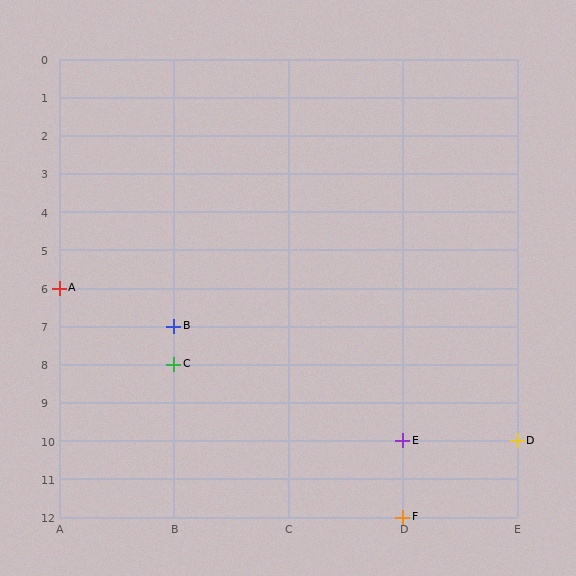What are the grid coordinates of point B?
Point B is at grid coordinates (B, 7).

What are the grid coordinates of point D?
Point D is at grid coordinates (E, 10).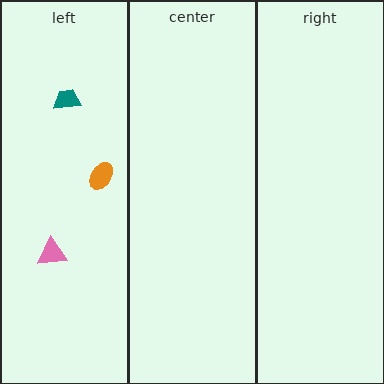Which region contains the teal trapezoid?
The left region.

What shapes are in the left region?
The orange ellipse, the teal trapezoid, the pink triangle.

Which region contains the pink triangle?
The left region.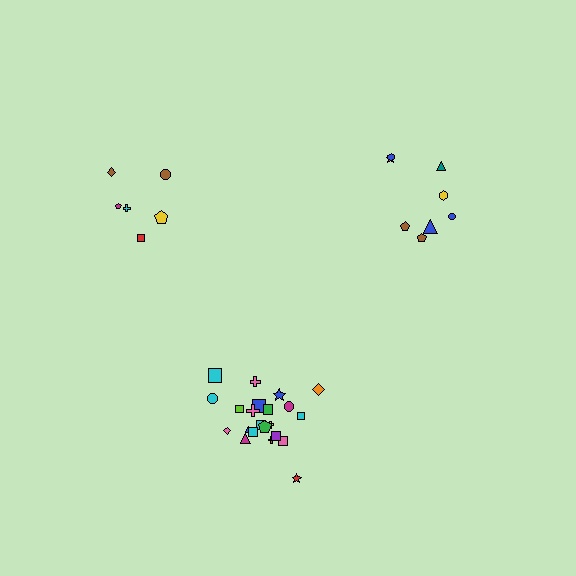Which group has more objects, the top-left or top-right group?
The top-right group.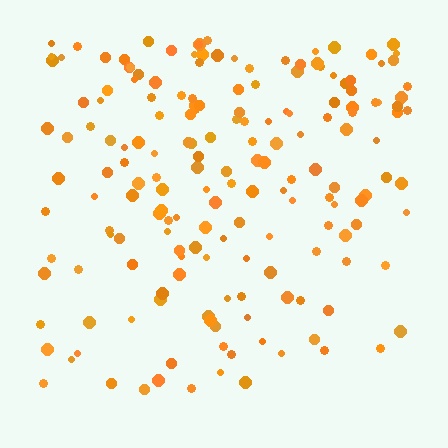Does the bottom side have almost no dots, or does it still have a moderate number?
Still a moderate number, just noticeably fewer than the top.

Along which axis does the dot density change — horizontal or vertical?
Vertical.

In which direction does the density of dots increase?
From bottom to top, with the top side densest.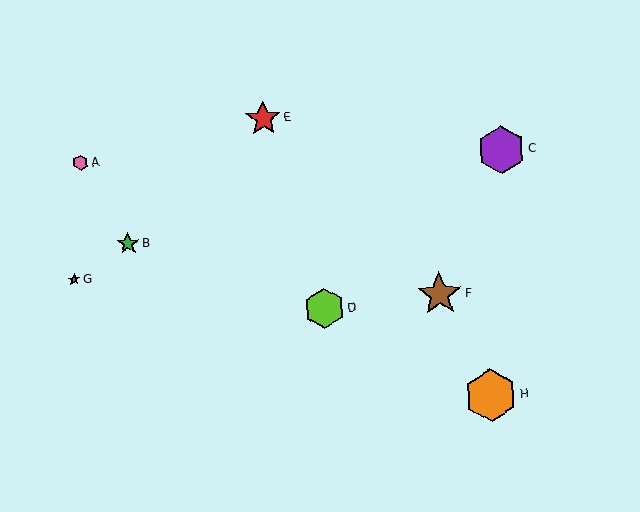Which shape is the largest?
The orange hexagon (labeled H) is the largest.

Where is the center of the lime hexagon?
The center of the lime hexagon is at (324, 309).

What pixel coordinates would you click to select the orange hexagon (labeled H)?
Click at (491, 395) to select the orange hexagon H.